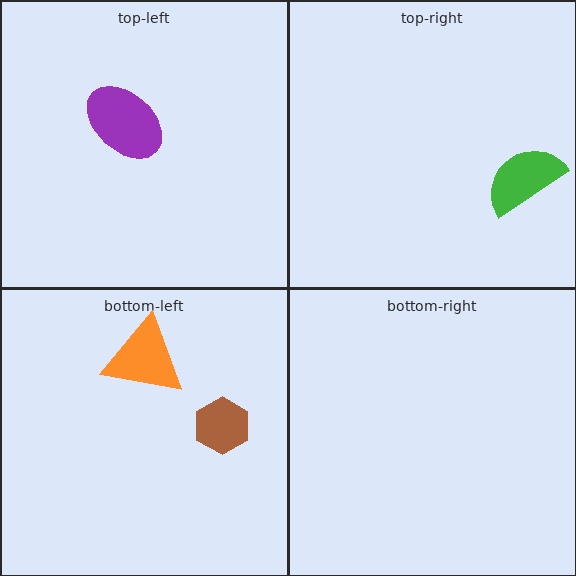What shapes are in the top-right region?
The green semicircle.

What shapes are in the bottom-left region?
The orange triangle, the brown hexagon.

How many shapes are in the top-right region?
1.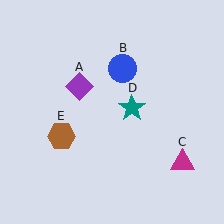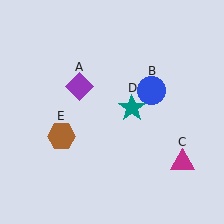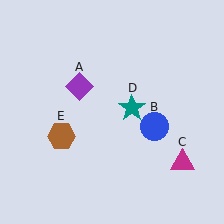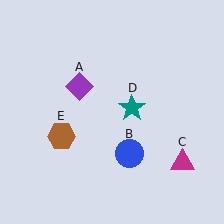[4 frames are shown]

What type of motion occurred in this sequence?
The blue circle (object B) rotated clockwise around the center of the scene.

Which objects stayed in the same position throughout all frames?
Purple diamond (object A) and magenta triangle (object C) and teal star (object D) and brown hexagon (object E) remained stationary.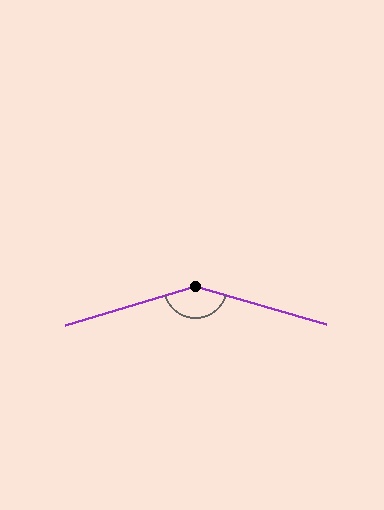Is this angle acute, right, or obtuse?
It is obtuse.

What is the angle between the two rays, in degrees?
Approximately 147 degrees.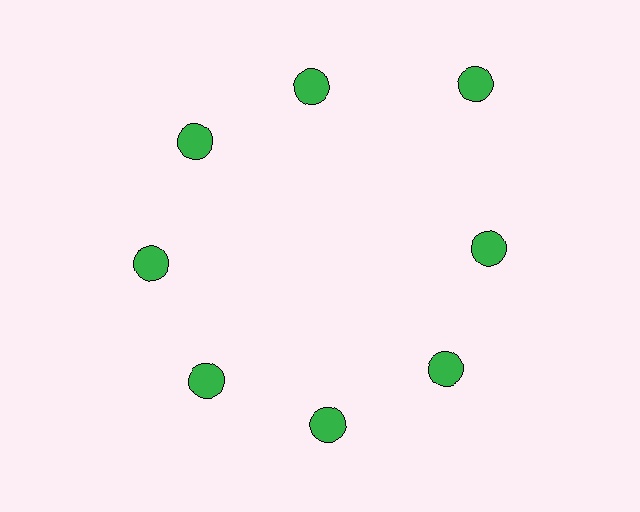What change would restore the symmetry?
The symmetry would be restored by moving it inward, back onto the ring so that all 8 circles sit at equal angles and equal distance from the center.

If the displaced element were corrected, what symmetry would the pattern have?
It would have 8-fold rotational symmetry — the pattern would map onto itself every 45 degrees.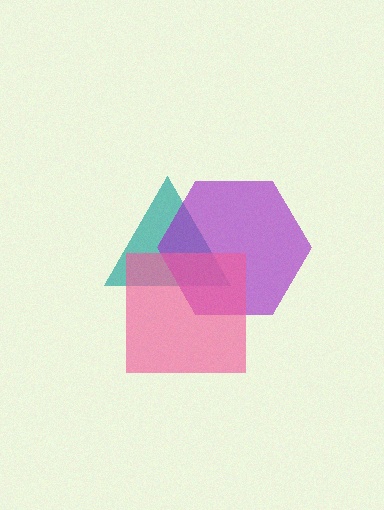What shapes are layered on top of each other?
The layered shapes are: a teal triangle, a purple hexagon, a pink square.